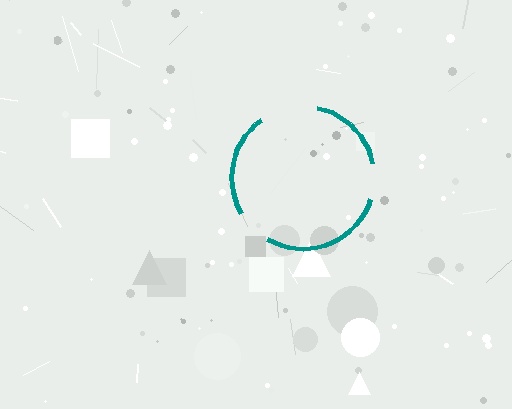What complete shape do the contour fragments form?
The contour fragments form a circle.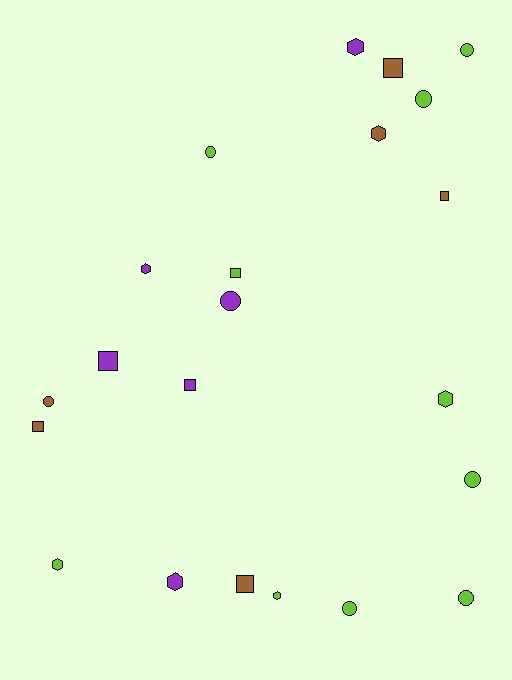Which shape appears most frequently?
Circle, with 8 objects.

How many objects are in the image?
There are 22 objects.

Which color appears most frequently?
Lime, with 10 objects.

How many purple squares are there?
There are 2 purple squares.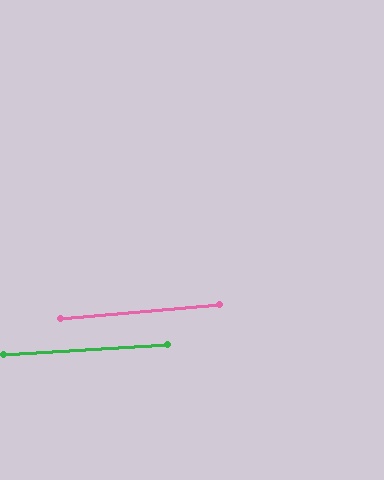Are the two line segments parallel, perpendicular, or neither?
Parallel — their directions differ by only 1.9°.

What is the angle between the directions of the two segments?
Approximately 2 degrees.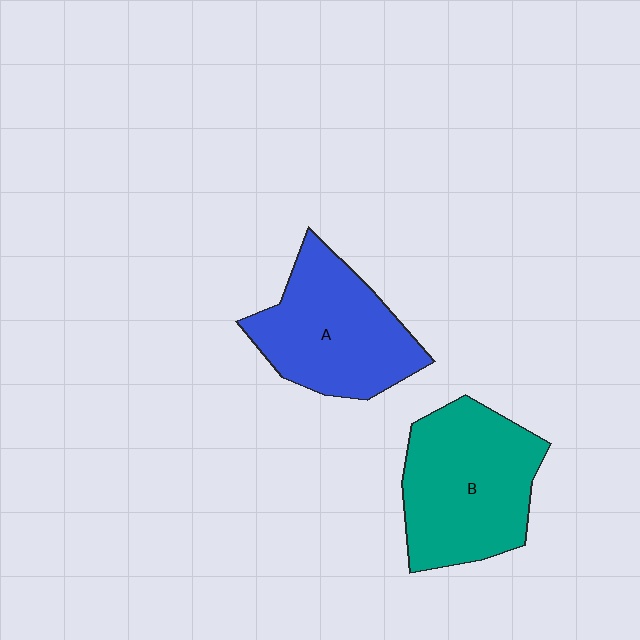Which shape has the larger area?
Shape B (teal).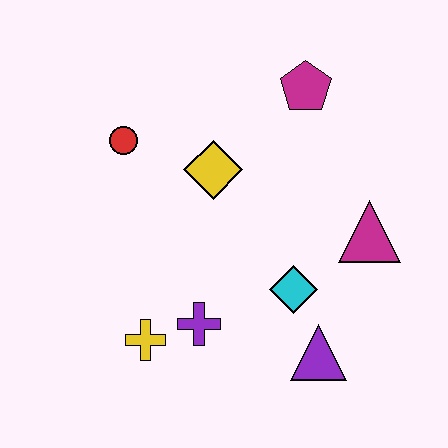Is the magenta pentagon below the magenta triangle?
No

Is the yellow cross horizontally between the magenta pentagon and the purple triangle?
No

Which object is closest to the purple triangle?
The cyan diamond is closest to the purple triangle.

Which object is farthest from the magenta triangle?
The red circle is farthest from the magenta triangle.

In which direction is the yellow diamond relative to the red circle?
The yellow diamond is to the right of the red circle.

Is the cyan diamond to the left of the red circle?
No